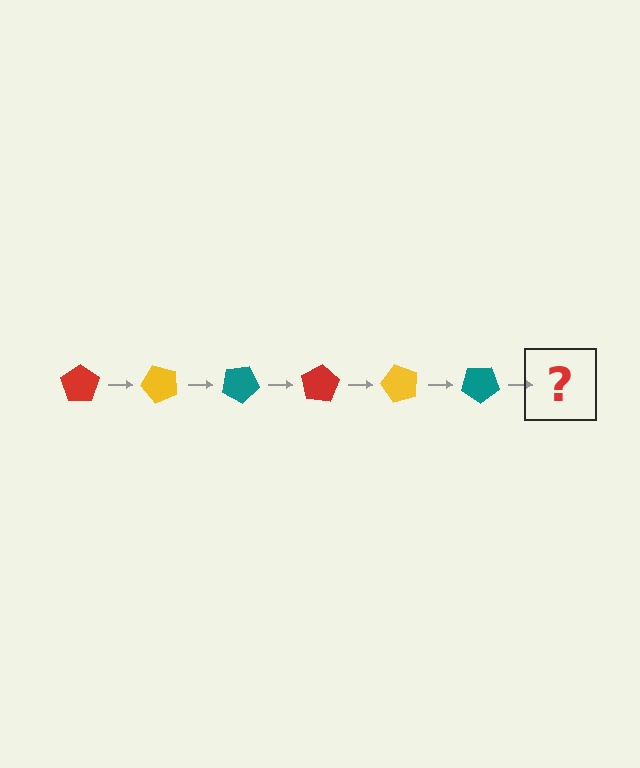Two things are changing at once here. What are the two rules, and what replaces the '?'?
The two rules are that it rotates 50 degrees each step and the color cycles through red, yellow, and teal. The '?' should be a red pentagon, rotated 300 degrees from the start.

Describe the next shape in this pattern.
It should be a red pentagon, rotated 300 degrees from the start.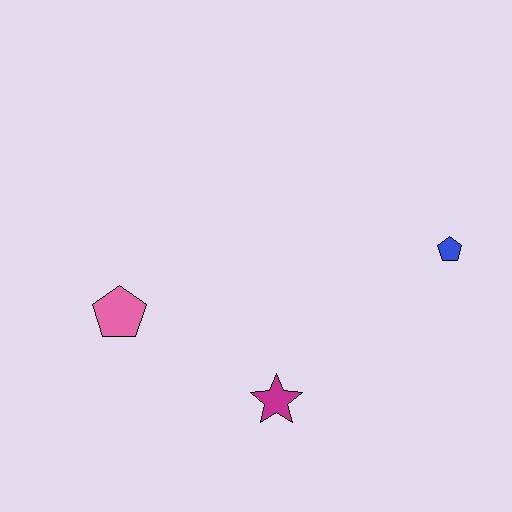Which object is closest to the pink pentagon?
The magenta star is closest to the pink pentagon.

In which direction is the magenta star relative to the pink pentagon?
The magenta star is to the right of the pink pentagon.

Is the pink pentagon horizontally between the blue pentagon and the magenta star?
No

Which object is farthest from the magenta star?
The blue pentagon is farthest from the magenta star.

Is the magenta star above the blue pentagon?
No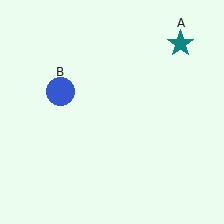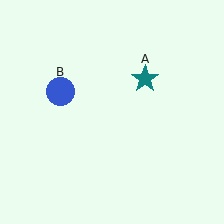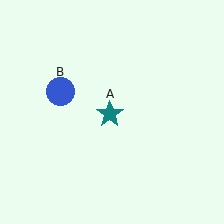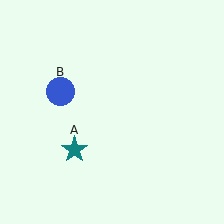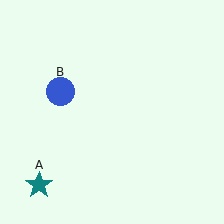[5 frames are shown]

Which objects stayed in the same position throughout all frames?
Blue circle (object B) remained stationary.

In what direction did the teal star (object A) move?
The teal star (object A) moved down and to the left.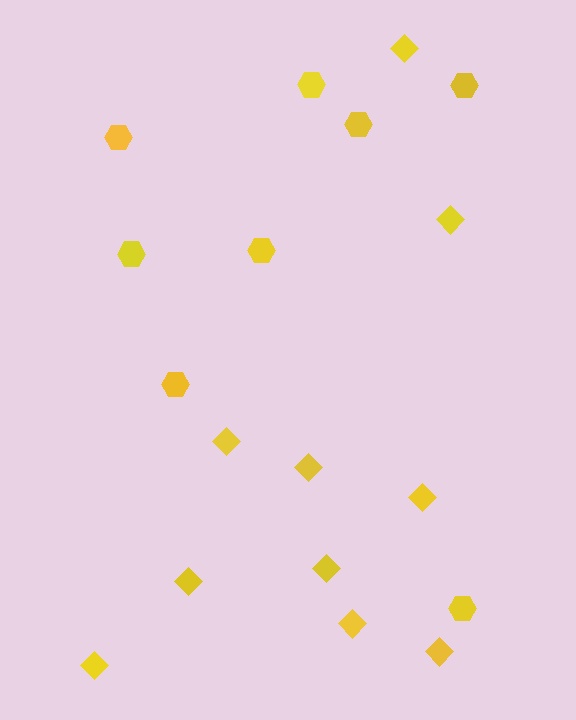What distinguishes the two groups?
There are 2 groups: one group of diamonds (10) and one group of hexagons (8).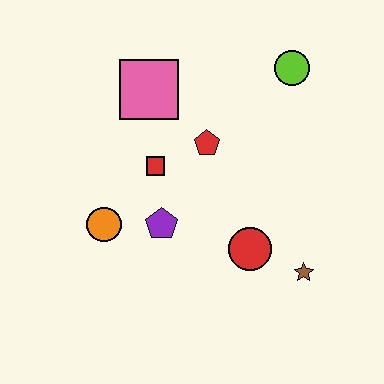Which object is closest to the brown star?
The red circle is closest to the brown star.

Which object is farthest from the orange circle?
The lime circle is farthest from the orange circle.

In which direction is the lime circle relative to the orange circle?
The lime circle is to the right of the orange circle.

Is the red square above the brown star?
Yes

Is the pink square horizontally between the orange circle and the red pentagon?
Yes